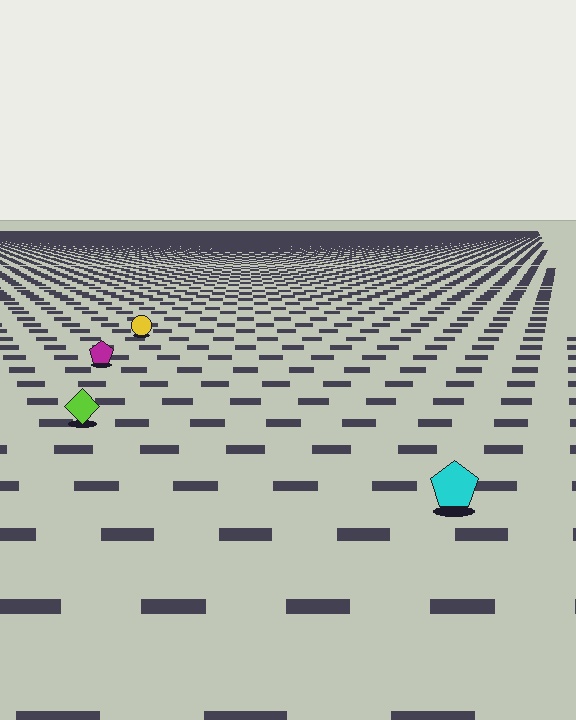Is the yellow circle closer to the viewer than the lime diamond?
No. The lime diamond is closer — you can tell from the texture gradient: the ground texture is coarser near it.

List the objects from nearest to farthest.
From nearest to farthest: the cyan pentagon, the lime diamond, the magenta pentagon, the yellow circle.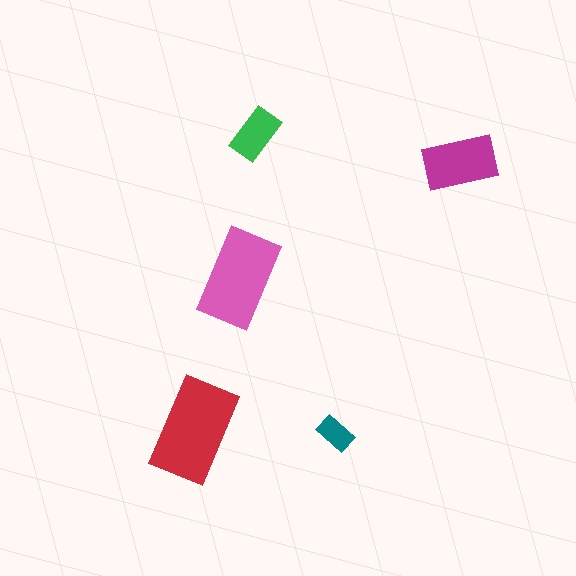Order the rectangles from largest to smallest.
the red one, the pink one, the magenta one, the green one, the teal one.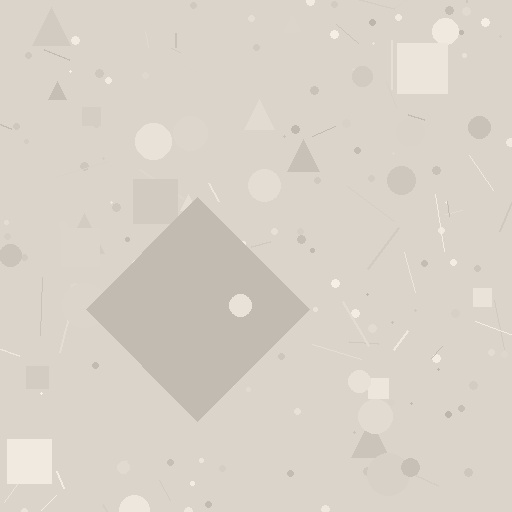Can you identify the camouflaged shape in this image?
The camouflaged shape is a diamond.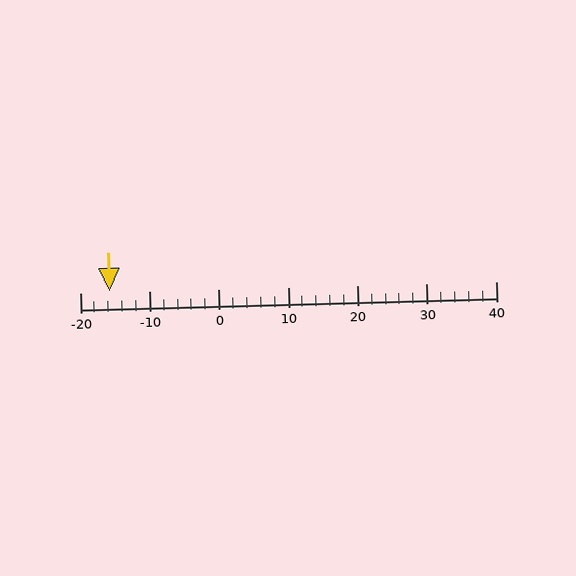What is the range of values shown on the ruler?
The ruler shows values from -20 to 40.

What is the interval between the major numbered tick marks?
The major tick marks are spaced 10 units apart.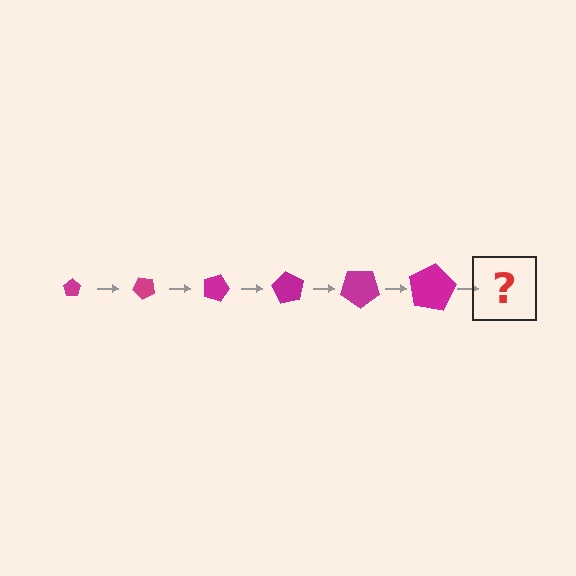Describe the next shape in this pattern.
It should be a pentagon, larger than the previous one and rotated 270 degrees from the start.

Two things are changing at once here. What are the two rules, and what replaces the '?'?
The two rules are that the pentagon grows larger each step and it rotates 45 degrees each step. The '?' should be a pentagon, larger than the previous one and rotated 270 degrees from the start.